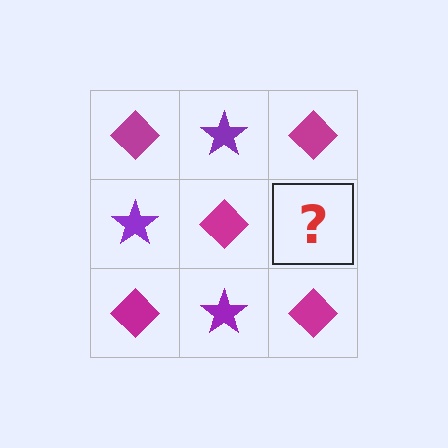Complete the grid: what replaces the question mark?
The question mark should be replaced with a purple star.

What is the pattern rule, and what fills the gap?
The rule is that it alternates magenta diamond and purple star in a checkerboard pattern. The gap should be filled with a purple star.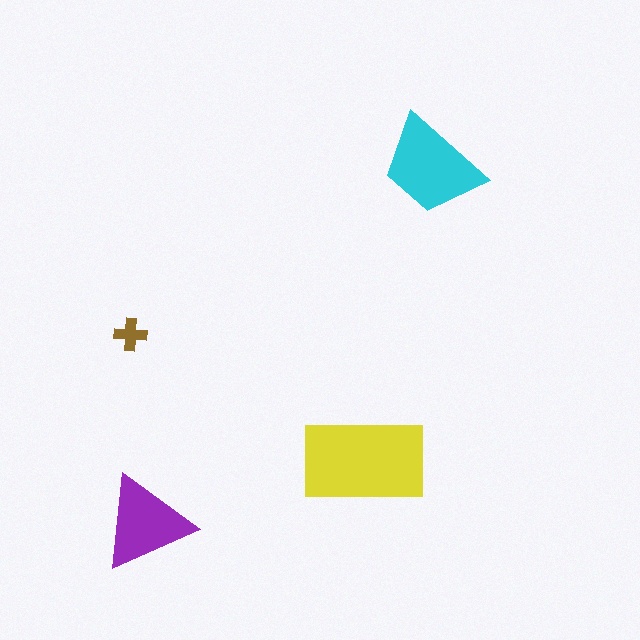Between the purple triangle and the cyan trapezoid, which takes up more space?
The cyan trapezoid.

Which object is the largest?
The yellow rectangle.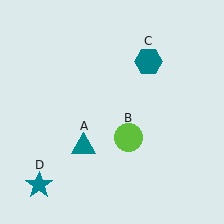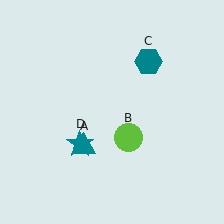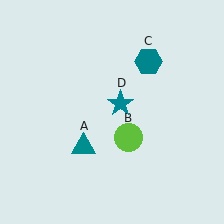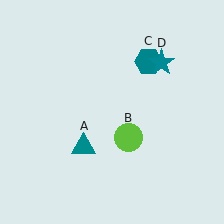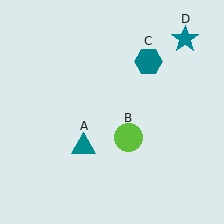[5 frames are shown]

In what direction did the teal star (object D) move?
The teal star (object D) moved up and to the right.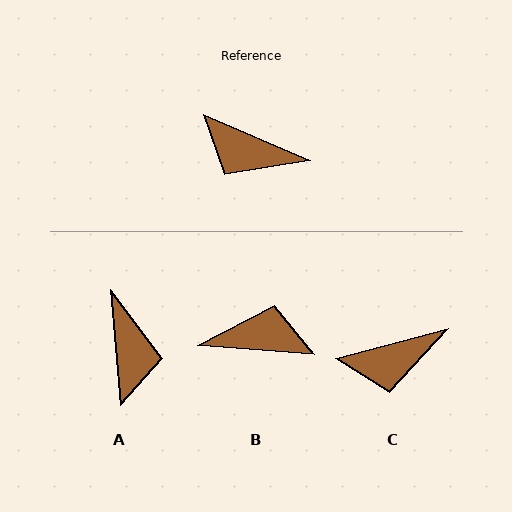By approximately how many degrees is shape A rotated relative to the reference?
Approximately 118 degrees counter-clockwise.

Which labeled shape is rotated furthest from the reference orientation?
B, about 162 degrees away.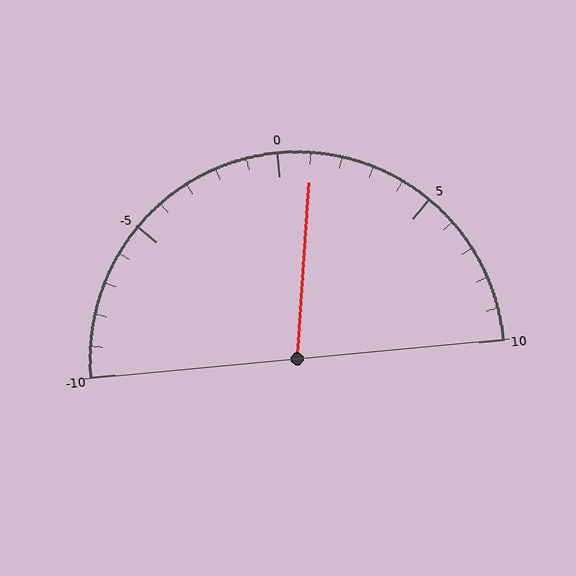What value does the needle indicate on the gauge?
The needle indicates approximately 1.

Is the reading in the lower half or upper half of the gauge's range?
The reading is in the upper half of the range (-10 to 10).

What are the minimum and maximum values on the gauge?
The gauge ranges from -10 to 10.